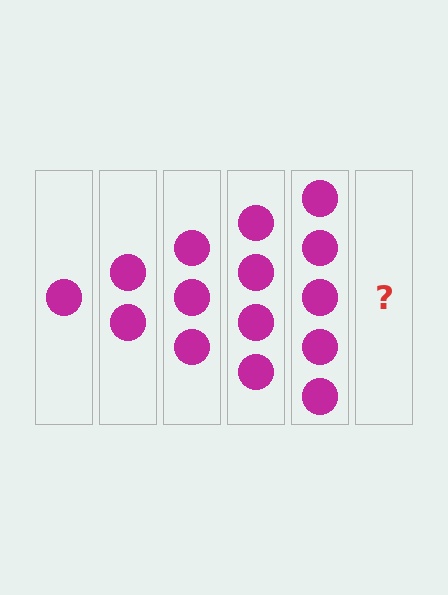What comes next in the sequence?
The next element should be 6 circles.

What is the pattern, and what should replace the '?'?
The pattern is that each step adds one more circle. The '?' should be 6 circles.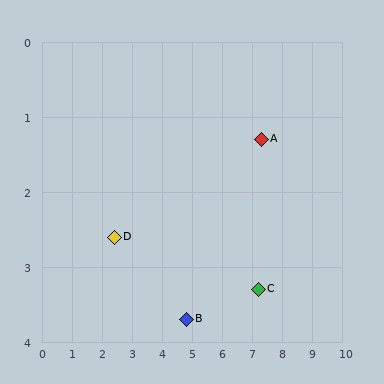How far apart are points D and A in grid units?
Points D and A are about 5.1 grid units apart.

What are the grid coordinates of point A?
Point A is at approximately (7.3, 1.3).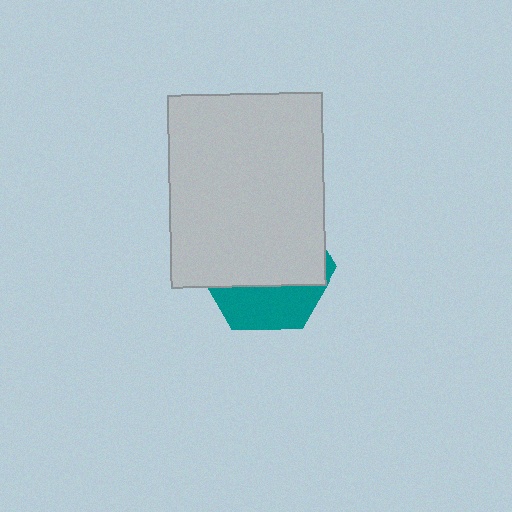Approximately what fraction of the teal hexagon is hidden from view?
Roughly 67% of the teal hexagon is hidden behind the light gray rectangle.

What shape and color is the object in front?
The object in front is a light gray rectangle.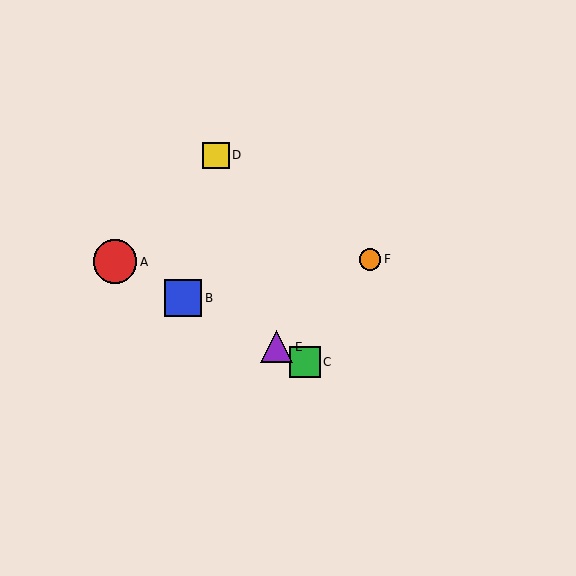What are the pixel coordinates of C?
Object C is at (305, 362).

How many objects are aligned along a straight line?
4 objects (A, B, C, E) are aligned along a straight line.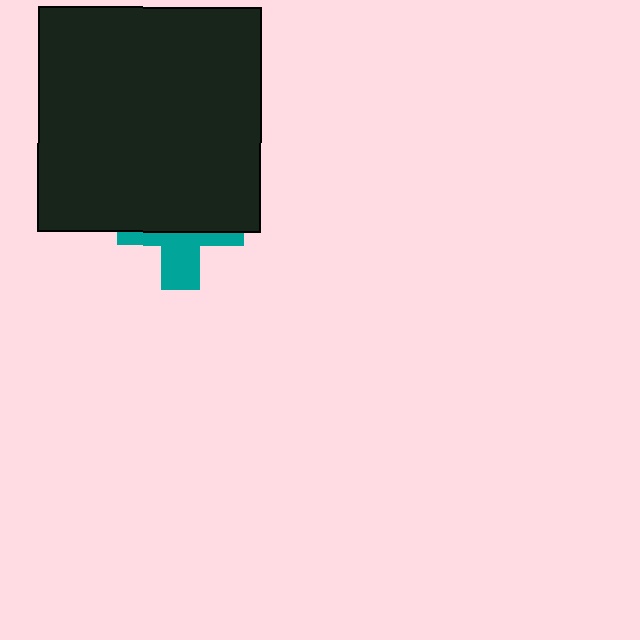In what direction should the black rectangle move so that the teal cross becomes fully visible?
The black rectangle should move up. That is the shortest direction to clear the overlap and leave the teal cross fully visible.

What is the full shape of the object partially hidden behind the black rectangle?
The partially hidden object is a teal cross.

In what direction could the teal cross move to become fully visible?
The teal cross could move down. That would shift it out from behind the black rectangle entirely.